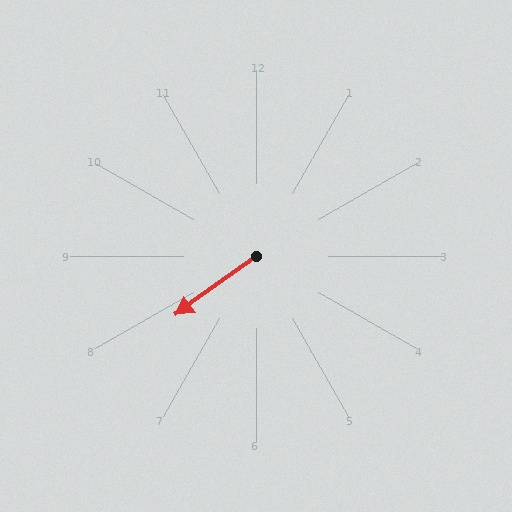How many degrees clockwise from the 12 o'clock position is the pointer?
Approximately 234 degrees.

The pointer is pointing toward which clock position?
Roughly 8 o'clock.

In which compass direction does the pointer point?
Southwest.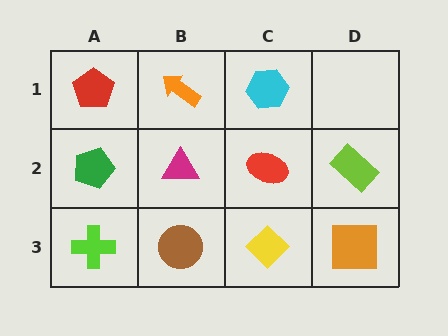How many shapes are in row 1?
3 shapes.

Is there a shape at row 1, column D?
No, that cell is empty.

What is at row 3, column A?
A lime cross.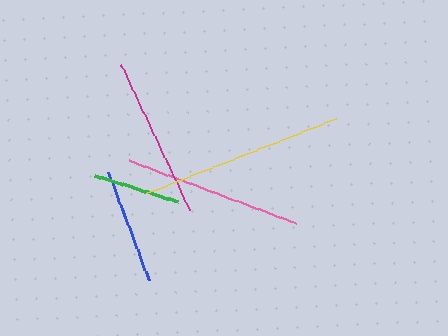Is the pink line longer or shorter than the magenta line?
The pink line is longer than the magenta line.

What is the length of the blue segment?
The blue segment is approximately 116 pixels long.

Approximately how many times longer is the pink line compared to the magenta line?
The pink line is approximately 1.1 times the length of the magenta line.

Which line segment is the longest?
The yellow line is the longest at approximately 203 pixels.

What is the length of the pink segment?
The pink segment is approximately 178 pixels long.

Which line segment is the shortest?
The green line is the shortest at approximately 87 pixels.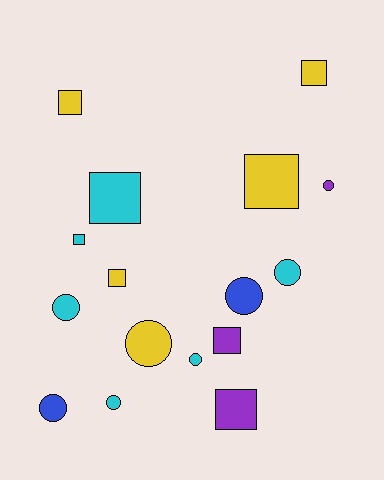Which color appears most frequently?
Cyan, with 6 objects.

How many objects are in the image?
There are 16 objects.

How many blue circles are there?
There are 2 blue circles.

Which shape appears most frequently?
Square, with 8 objects.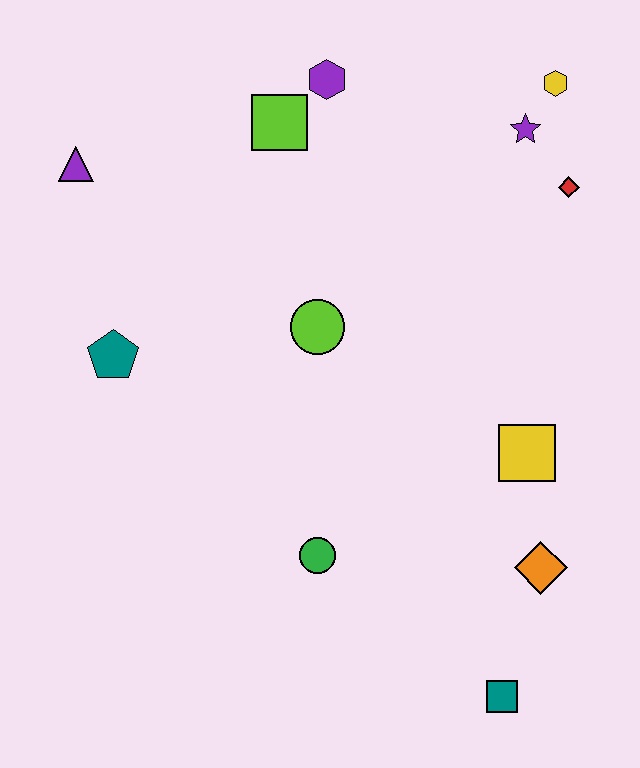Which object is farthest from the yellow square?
The purple triangle is farthest from the yellow square.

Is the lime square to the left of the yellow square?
Yes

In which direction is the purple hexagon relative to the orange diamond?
The purple hexagon is above the orange diamond.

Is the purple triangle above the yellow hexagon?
No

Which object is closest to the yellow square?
The orange diamond is closest to the yellow square.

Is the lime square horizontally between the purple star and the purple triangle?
Yes